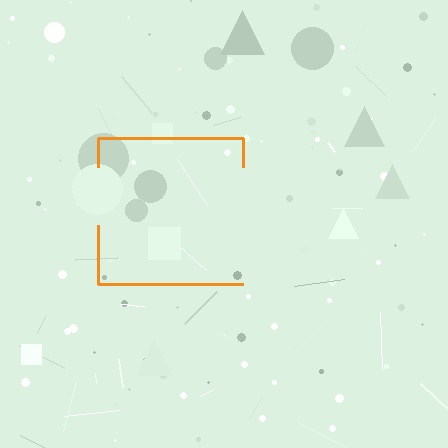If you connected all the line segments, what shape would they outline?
They would outline a square.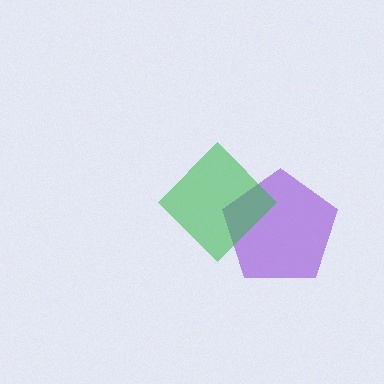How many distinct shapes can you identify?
There are 2 distinct shapes: a purple pentagon, a green diamond.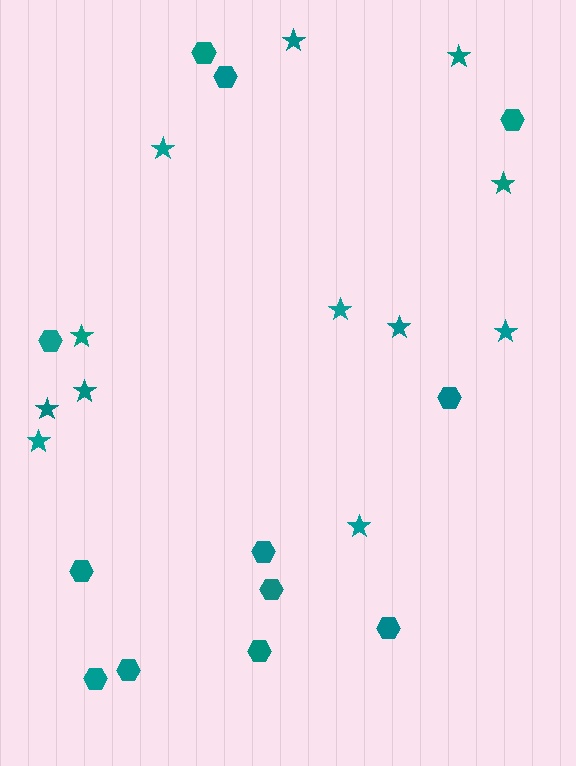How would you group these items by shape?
There are 2 groups: one group of stars (12) and one group of hexagons (12).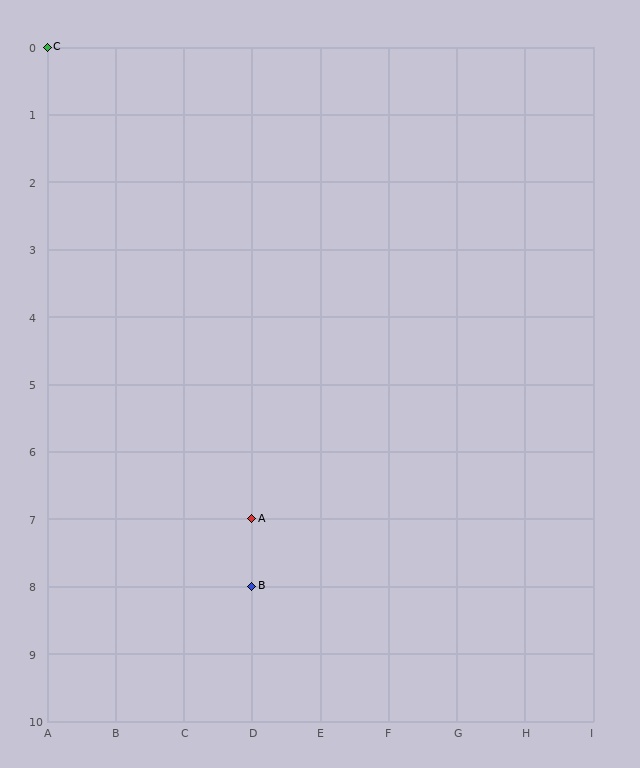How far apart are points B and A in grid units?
Points B and A are 1 row apart.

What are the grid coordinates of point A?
Point A is at grid coordinates (D, 7).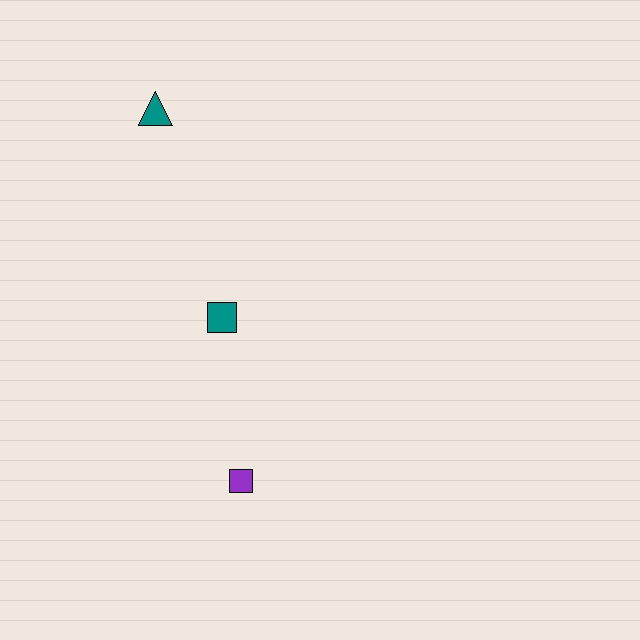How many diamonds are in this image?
There are no diamonds.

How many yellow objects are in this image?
There are no yellow objects.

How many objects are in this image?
There are 3 objects.